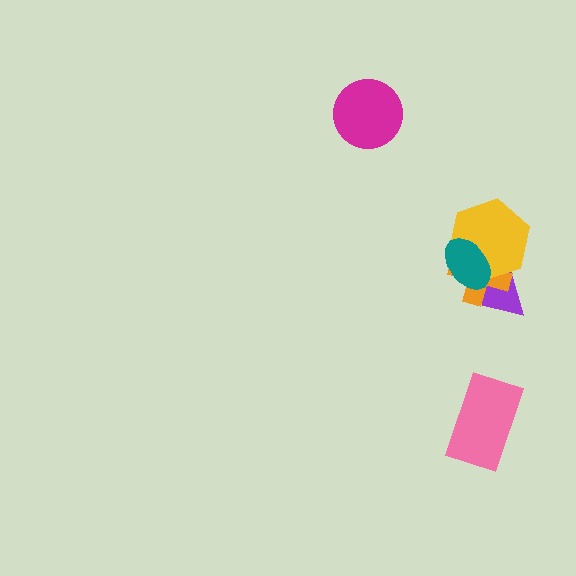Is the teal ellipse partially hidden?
No, no other shape covers it.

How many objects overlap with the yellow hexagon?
3 objects overlap with the yellow hexagon.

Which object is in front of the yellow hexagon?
The teal ellipse is in front of the yellow hexagon.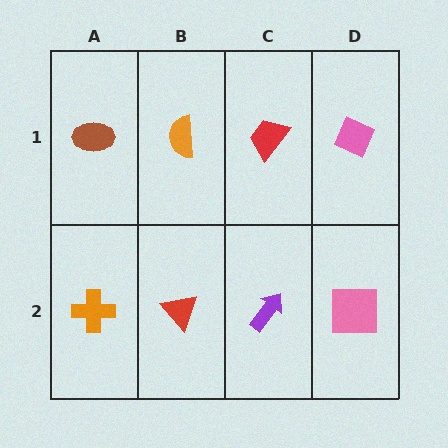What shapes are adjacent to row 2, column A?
A brown ellipse (row 1, column A), a red triangle (row 2, column B).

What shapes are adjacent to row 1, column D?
A pink square (row 2, column D), a red trapezoid (row 1, column C).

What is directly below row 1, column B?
A red triangle.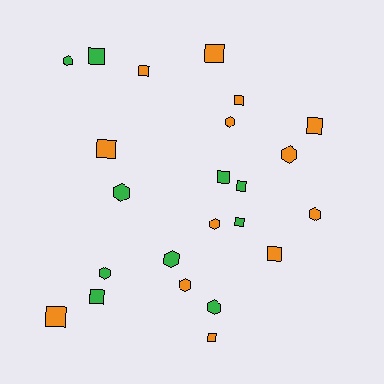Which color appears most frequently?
Orange, with 13 objects.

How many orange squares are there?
There are 8 orange squares.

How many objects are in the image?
There are 23 objects.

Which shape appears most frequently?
Square, with 13 objects.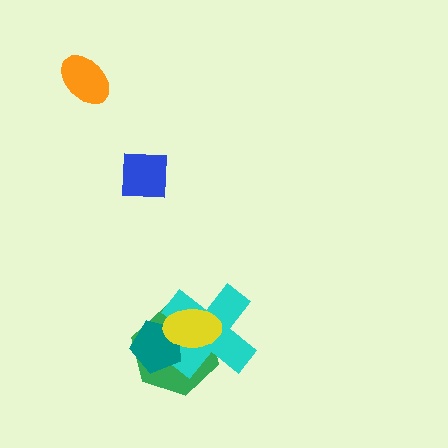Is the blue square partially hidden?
No, no other shape covers it.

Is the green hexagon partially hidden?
Yes, it is partially covered by another shape.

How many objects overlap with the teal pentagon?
3 objects overlap with the teal pentagon.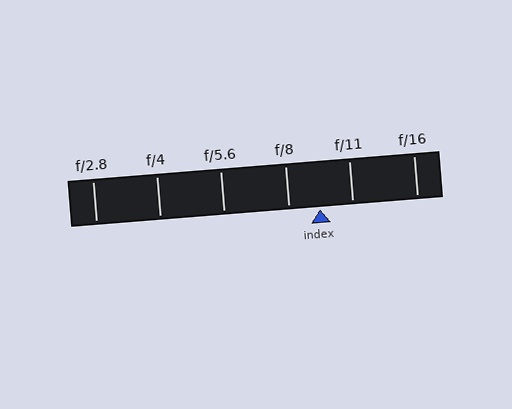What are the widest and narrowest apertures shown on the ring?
The widest aperture shown is f/2.8 and the narrowest is f/16.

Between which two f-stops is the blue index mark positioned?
The index mark is between f/8 and f/11.